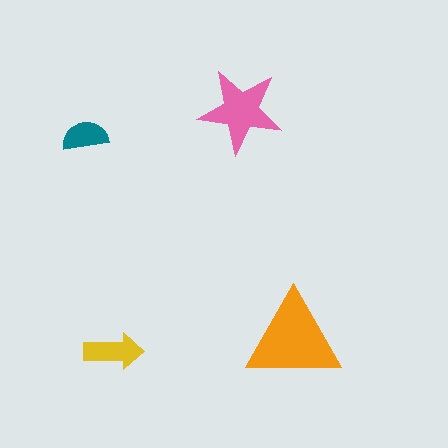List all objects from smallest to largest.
The teal semicircle, the yellow arrow, the pink star, the orange triangle.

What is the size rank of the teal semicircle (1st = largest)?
4th.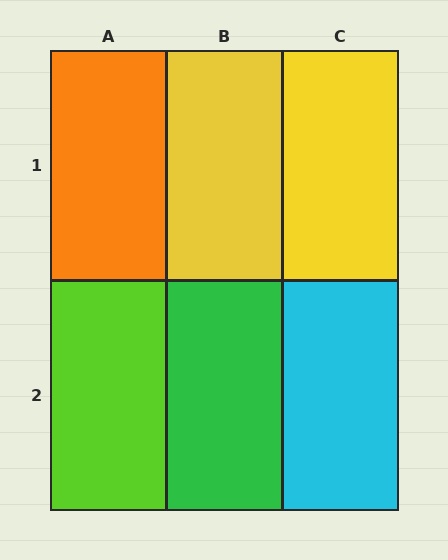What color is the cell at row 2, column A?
Lime.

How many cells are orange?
1 cell is orange.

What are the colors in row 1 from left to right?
Orange, yellow, yellow.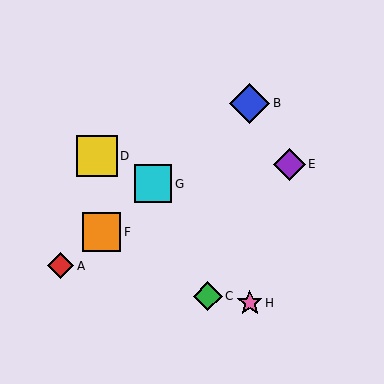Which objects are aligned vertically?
Objects B, H are aligned vertically.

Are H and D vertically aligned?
No, H is at x≈250 and D is at x≈97.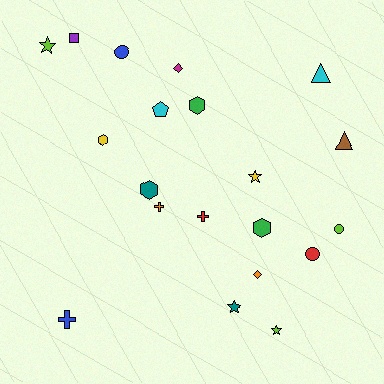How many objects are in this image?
There are 20 objects.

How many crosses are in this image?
There are 3 crosses.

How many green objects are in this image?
There are 2 green objects.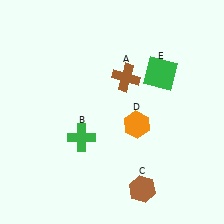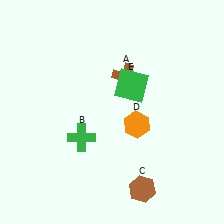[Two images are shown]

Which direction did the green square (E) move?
The green square (E) moved left.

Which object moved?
The green square (E) moved left.